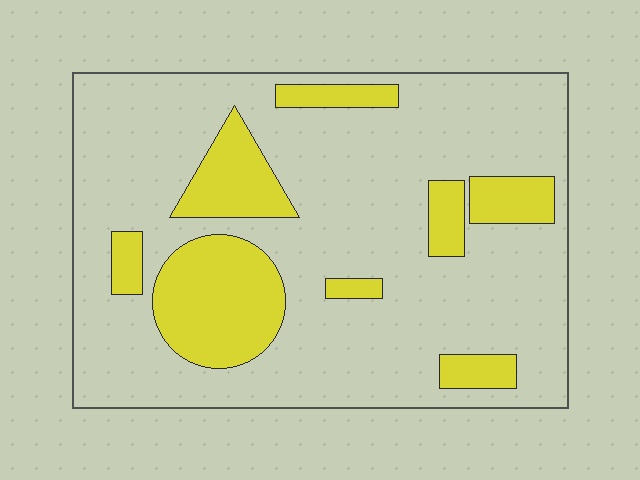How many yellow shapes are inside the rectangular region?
8.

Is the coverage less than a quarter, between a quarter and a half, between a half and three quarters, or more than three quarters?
Less than a quarter.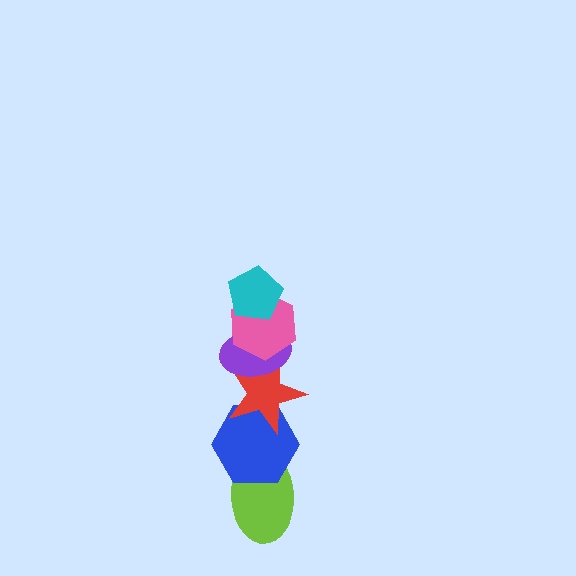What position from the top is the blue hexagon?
The blue hexagon is 5th from the top.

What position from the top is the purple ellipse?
The purple ellipse is 3rd from the top.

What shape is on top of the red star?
The purple ellipse is on top of the red star.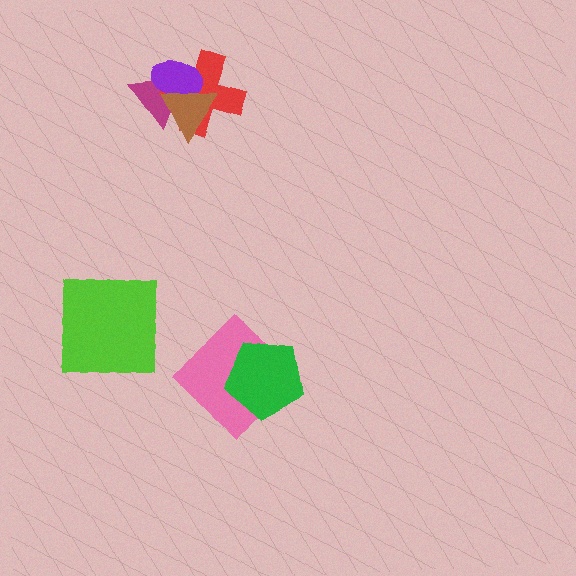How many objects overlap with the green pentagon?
1 object overlaps with the green pentagon.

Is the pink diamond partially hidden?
Yes, it is partially covered by another shape.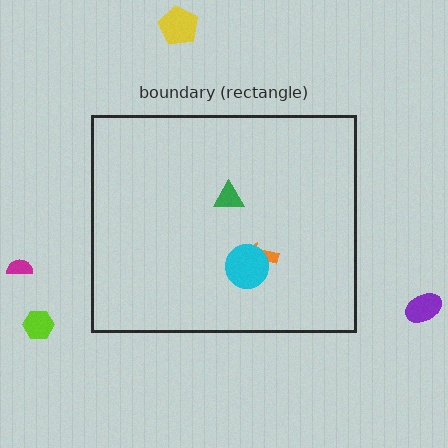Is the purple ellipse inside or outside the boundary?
Outside.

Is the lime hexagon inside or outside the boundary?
Outside.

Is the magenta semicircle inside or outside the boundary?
Outside.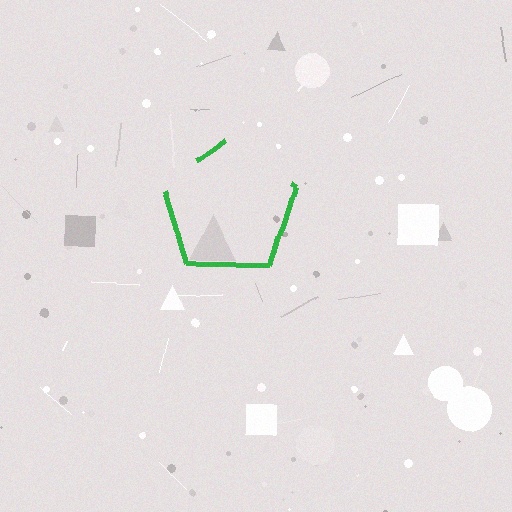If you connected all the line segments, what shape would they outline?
They would outline a pentagon.